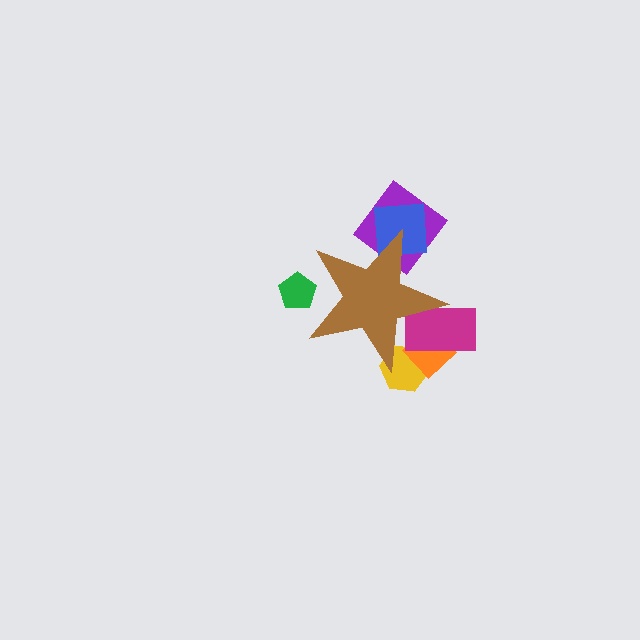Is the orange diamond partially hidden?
Yes, the orange diamond is partially hidden behind the brown star.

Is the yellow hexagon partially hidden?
Yes, the yellow hexagon is partially hidden behind the brown star.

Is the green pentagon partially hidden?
Yes, the green pentagon is partially hidden behind the brown star.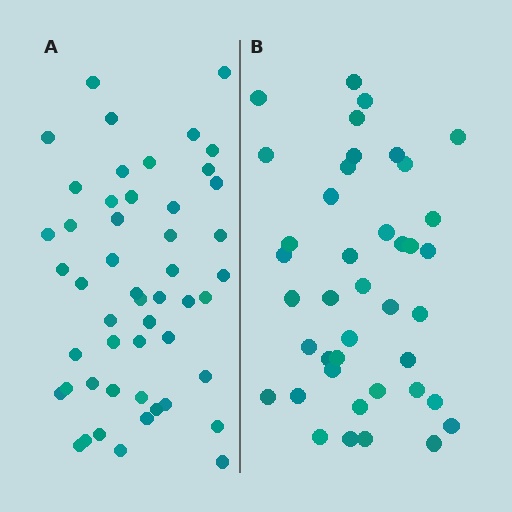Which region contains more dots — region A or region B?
Region A (the left region) has more dots.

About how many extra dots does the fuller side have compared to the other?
Region A has roughly 8 or so more dots than region B.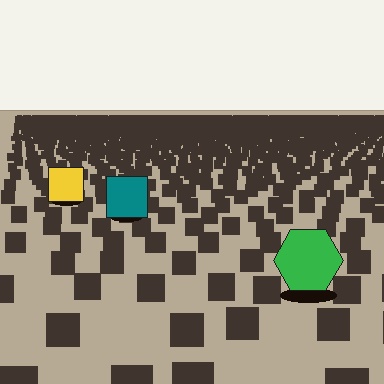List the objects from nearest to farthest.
From nearest to farthest: the green hexagon, the teal square, the yellow square.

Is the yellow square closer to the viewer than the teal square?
No. The teal square is closer — you can tell from the texture gradient: the ground texture is coarser near it.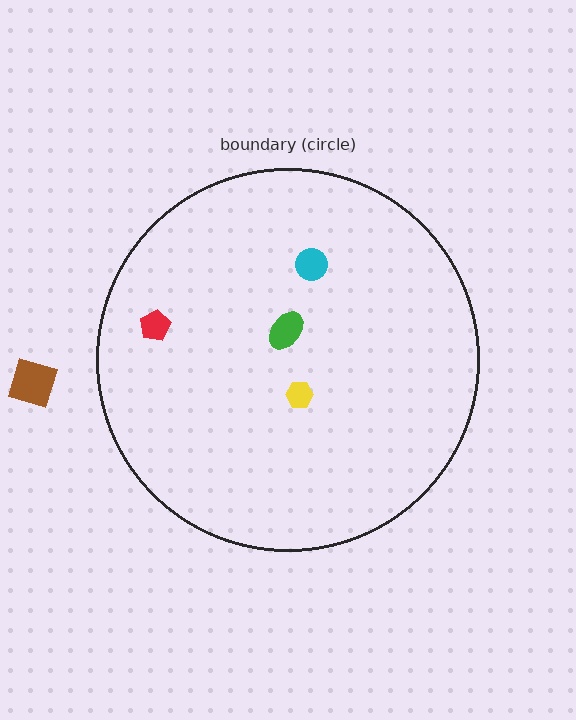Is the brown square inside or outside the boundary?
Outside.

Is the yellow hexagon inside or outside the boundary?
Inside.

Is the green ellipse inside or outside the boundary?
Inside.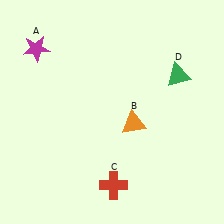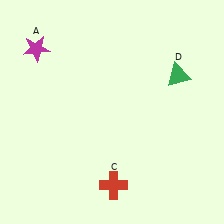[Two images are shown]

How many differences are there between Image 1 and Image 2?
There is 1 difference between the two images.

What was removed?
The orange triangle (B) was removed in Image 2.